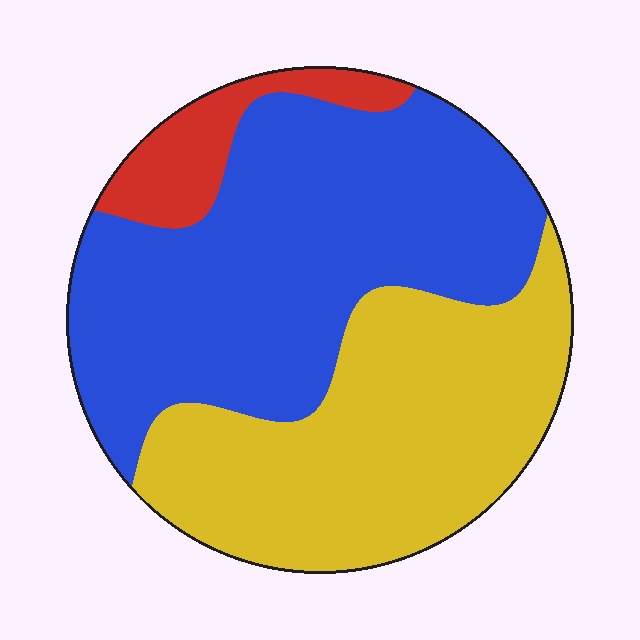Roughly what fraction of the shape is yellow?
Yellow covers roughly 40% of the shape.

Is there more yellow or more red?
Yellow.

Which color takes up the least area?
Red, at roughly 10%.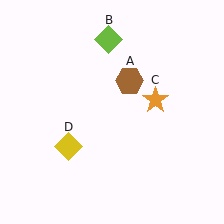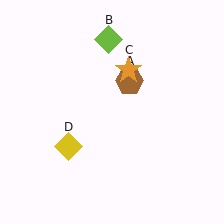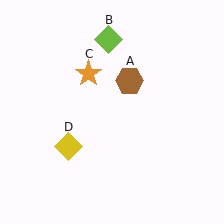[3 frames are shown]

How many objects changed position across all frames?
1 object changed position: orange star (object C).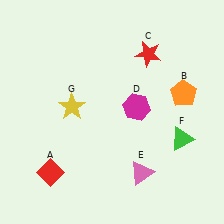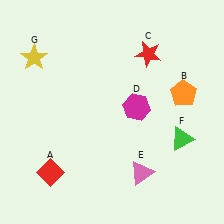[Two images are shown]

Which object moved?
The yellow star (G) moved up.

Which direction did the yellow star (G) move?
The yellow star (G) moved up.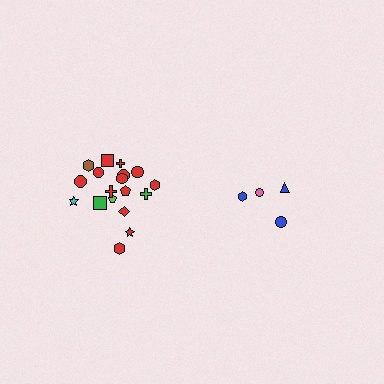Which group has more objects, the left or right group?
The left group.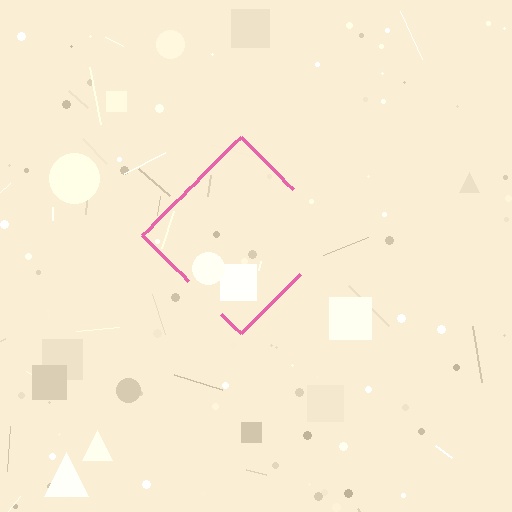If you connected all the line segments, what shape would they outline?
They would outline a diamond.